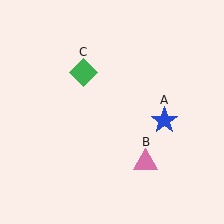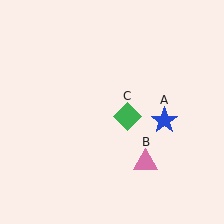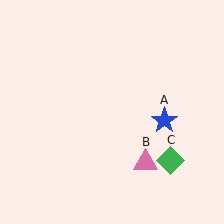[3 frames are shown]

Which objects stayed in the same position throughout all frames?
Blue star (object A) and pink triangle (object B) remained stationary.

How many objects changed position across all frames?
1 object changed position: green diamond (object C).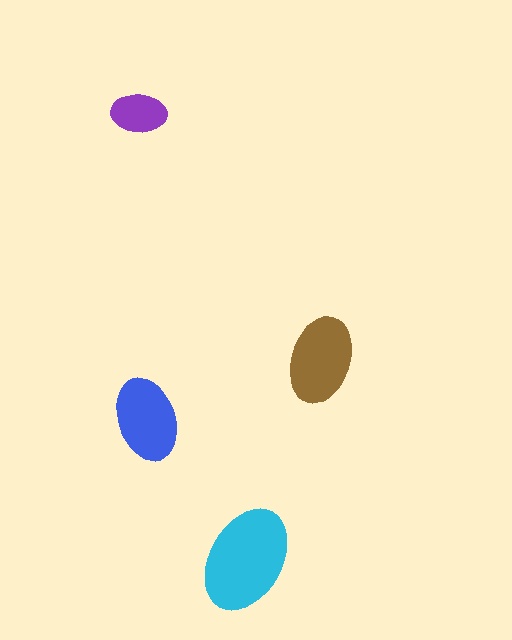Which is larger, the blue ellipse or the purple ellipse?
The blue one.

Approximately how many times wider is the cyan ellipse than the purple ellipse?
About 2 times wider.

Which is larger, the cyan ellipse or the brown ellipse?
The cyan one.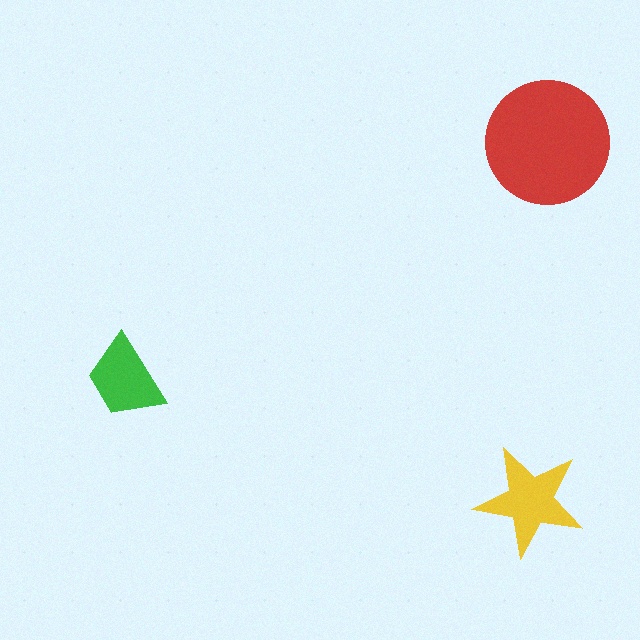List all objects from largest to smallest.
The red circle, the yellow star, the green trapezoid.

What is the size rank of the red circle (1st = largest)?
1st.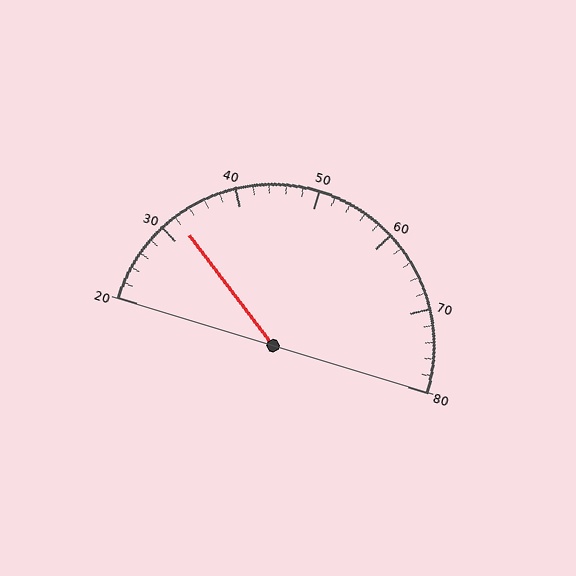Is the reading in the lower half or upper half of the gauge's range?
The reading is in the lower half of the range (20 to 80).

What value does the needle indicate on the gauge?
The needle indicates approximately 32.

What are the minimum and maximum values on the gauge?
The gauge ranges from 20 to 80.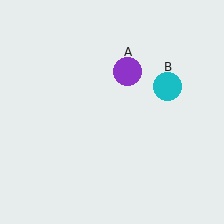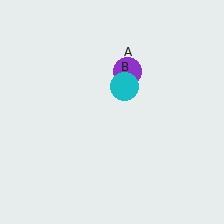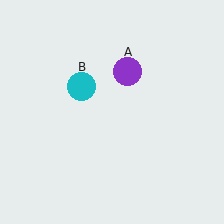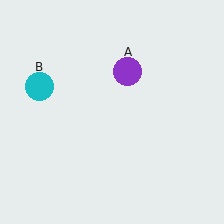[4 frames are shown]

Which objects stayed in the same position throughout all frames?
Purple circle (object A) remained stationary.